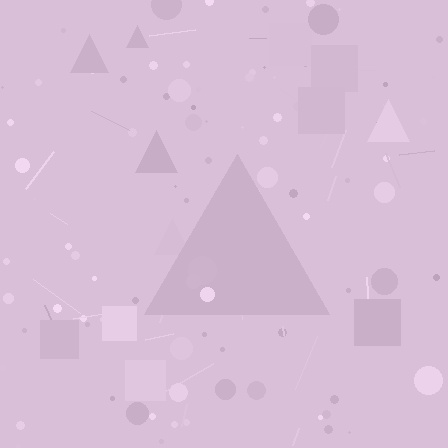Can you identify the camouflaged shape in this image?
The camouflaged shape is a triangle.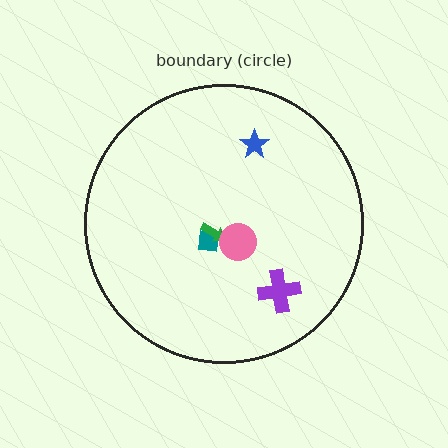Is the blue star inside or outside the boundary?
Inside.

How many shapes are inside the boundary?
6 inside, 0 outside.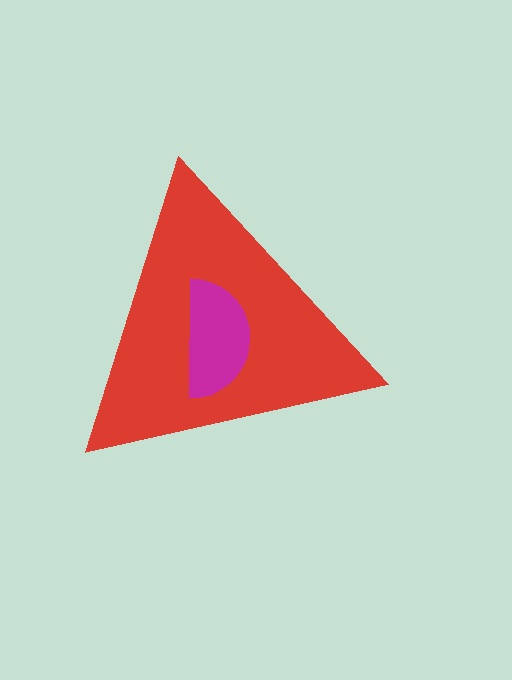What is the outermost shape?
The red triangle.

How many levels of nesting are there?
2.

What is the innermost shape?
The magenta semicircle.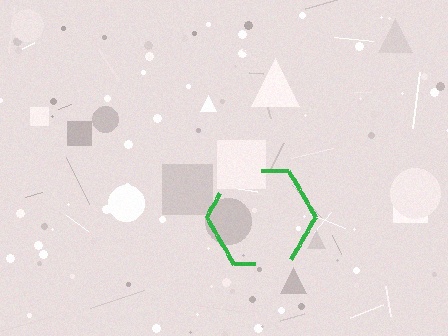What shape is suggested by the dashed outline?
The dashed outline suggests a hexagon.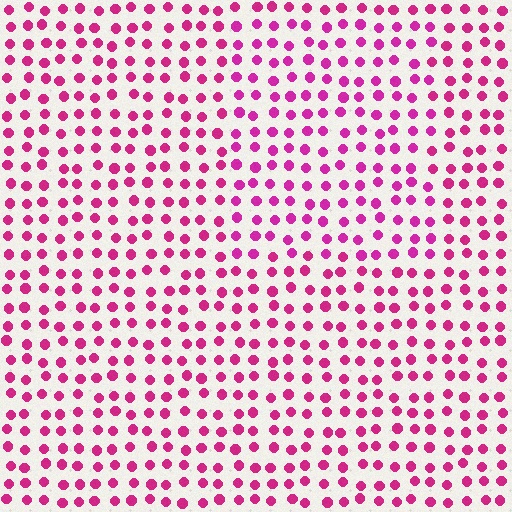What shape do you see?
I see a rectangle.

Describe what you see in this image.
The image is filled with small magenta elements in a uniform arrangement. A rectangle-shaped region is visible where the elements are tinted to a slightly different hue, forming a subtle color boundary.